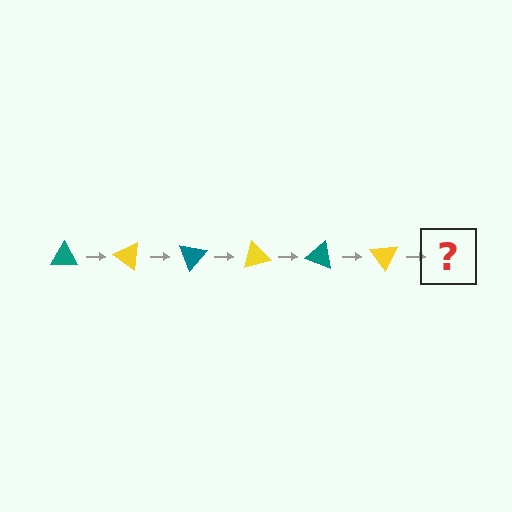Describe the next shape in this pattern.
It should be a teal triangle, rotated 210 degrees from the start.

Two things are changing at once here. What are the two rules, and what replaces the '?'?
The two rules are that it rotates 35 degrees each step and the color cycles through teal and yellow. The '?' should be a teal triangle, rotated 210 degrees from the start.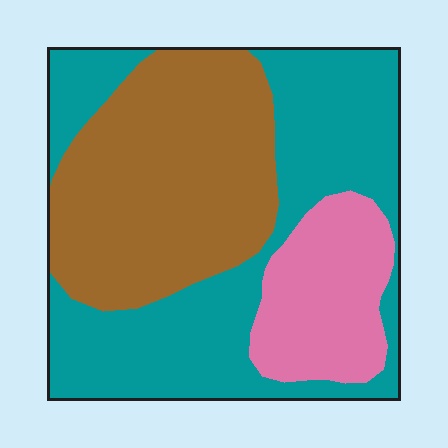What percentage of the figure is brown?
Brown covers about 40% of the figure.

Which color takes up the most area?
Teal, at roughly 45%.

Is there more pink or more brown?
Brown.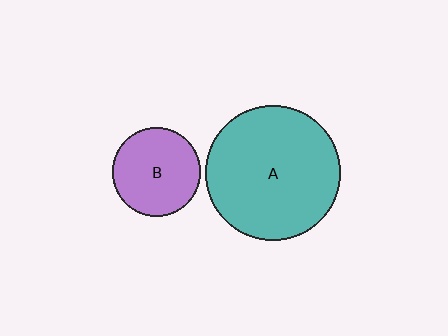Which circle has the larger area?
Circle A (teal).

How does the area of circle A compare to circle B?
Approximately 2.3 times.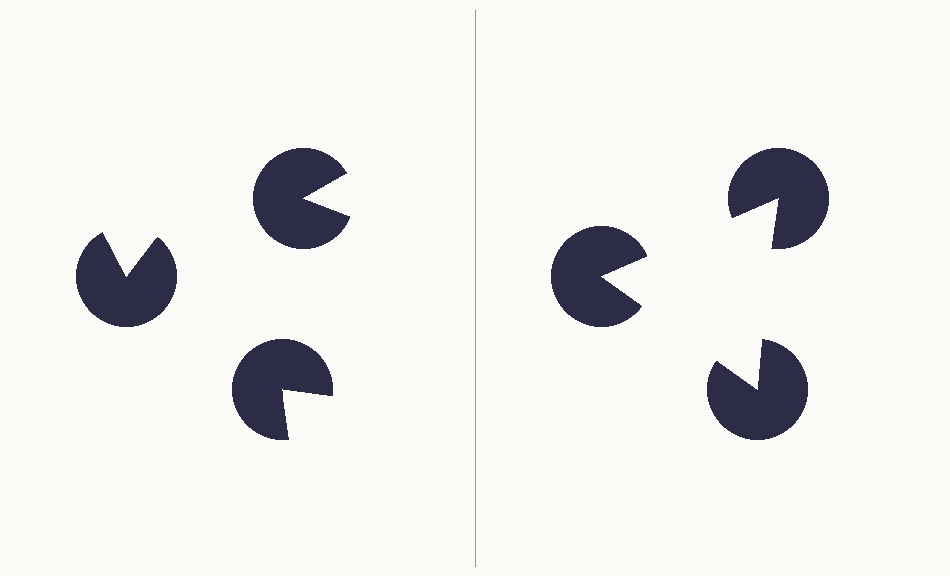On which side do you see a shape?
An illusory triangle appears on the right side. On the left side the wedge cuts are rotated, so no coherent shape forms.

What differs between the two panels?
The pac-man discs are positioned identically on both sides; only the wedge orientations differ. On the right they align to a triangle; on the left they are misaligned.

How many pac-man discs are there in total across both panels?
6 — 3 on each side.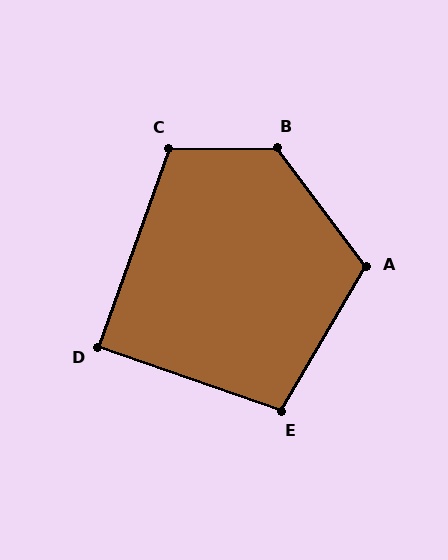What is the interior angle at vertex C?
Approximately 110 degrees (obtuse).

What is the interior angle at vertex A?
Approximately 113 degrees (obtuse).